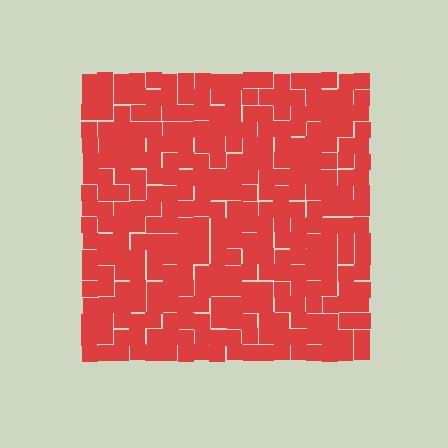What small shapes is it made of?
It is made of small squares.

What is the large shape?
The large shape is a square.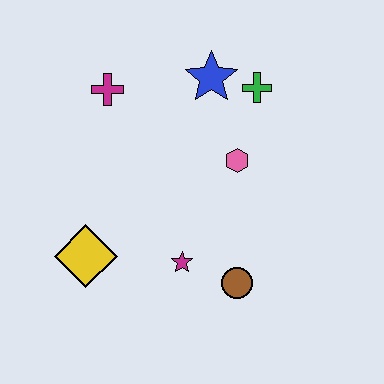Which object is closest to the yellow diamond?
The magenta star is closest to the yellow diamond.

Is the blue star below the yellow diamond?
No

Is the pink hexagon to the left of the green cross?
Yes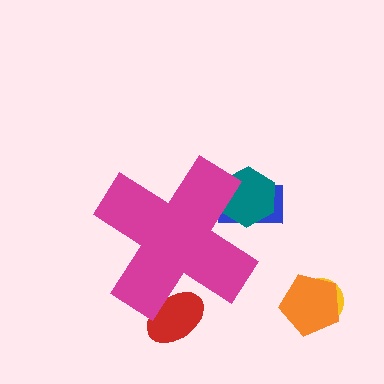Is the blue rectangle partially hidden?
Yes, the blue rectangle is partially hidden behind the magenta cross.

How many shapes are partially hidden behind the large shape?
3 shapes are partially hidden.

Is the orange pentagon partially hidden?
No, the orange pentagon is fully visible.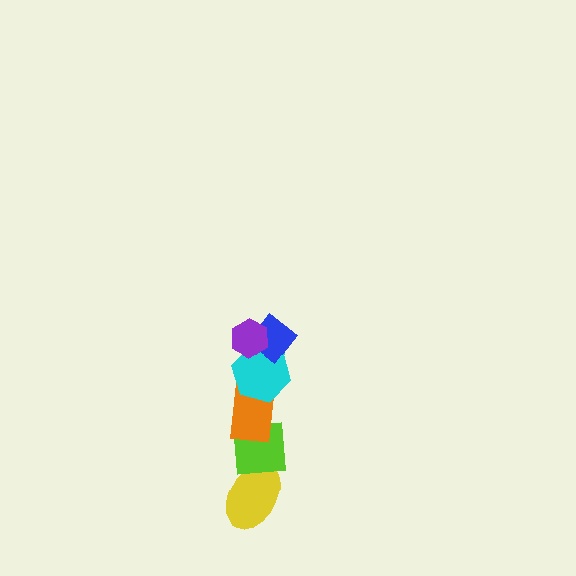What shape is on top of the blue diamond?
The purple hexagon is on top of the blue diamond.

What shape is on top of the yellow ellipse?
The lime square is on top of the yellow ellipse.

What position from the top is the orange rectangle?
The orange rectangle is 4th from the top.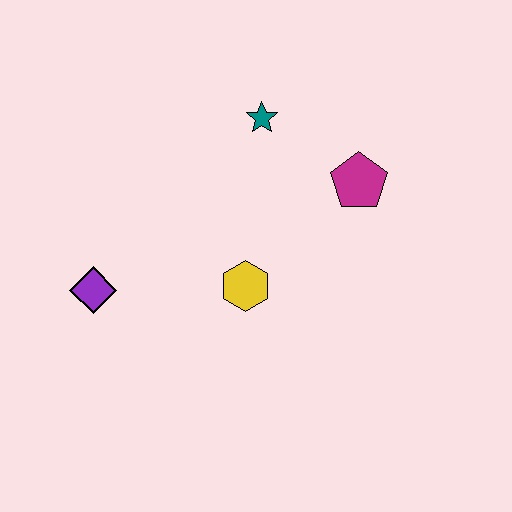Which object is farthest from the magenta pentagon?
The purple diamond is farthest from the magenta pentagon.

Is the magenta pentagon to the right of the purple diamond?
Yes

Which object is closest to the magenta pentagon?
The teal star is closest to the magenta pentagon.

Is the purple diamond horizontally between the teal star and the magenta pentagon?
No